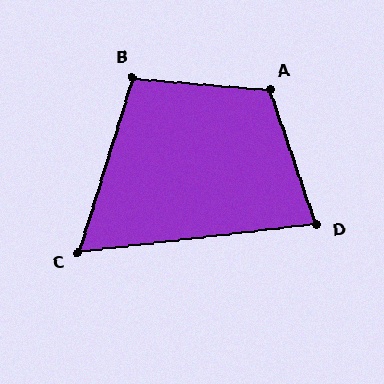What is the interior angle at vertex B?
Approximately 102 degrees (obtuse).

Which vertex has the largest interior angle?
A, at approximately 114 degrees.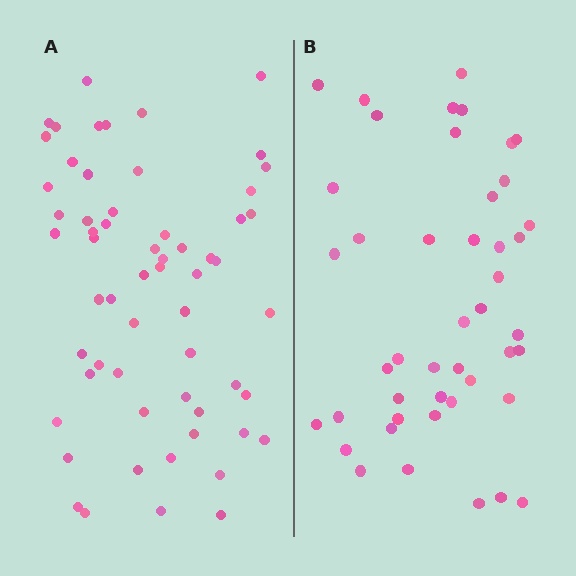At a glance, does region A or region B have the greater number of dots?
Region A (the left region) has more dots.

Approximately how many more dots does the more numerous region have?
Region A has approximately 15 more dots than region B.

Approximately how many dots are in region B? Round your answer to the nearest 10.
About 40 dots. (The exact count is 45, which rounds to 40.)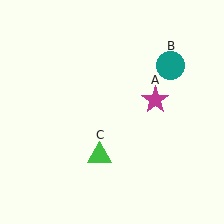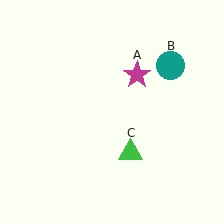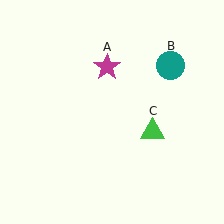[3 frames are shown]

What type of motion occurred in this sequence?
The magenta star (object A), green triangle (object C) rotated counterclockwise around the center of the scene.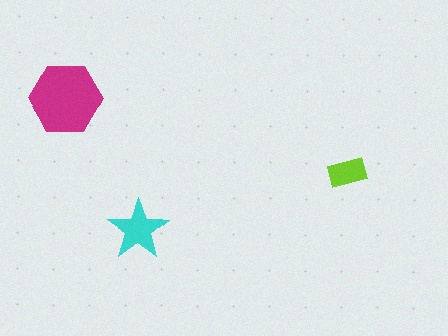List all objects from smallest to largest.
The lime rectangle, the cyan star, the magenta hexagon.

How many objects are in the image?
There are 3 objects in the image.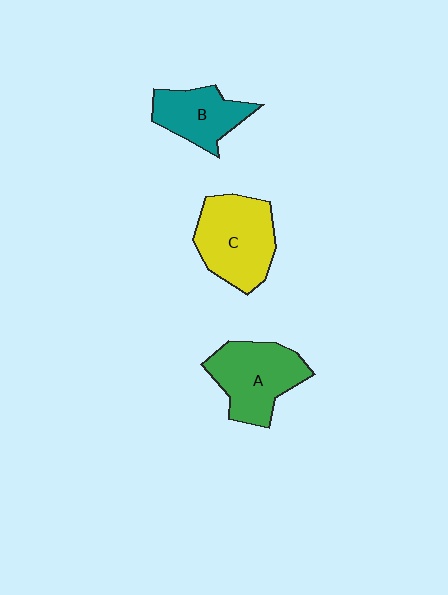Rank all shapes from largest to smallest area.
From largest to smallest: C (yellow), A (green), B (teal).